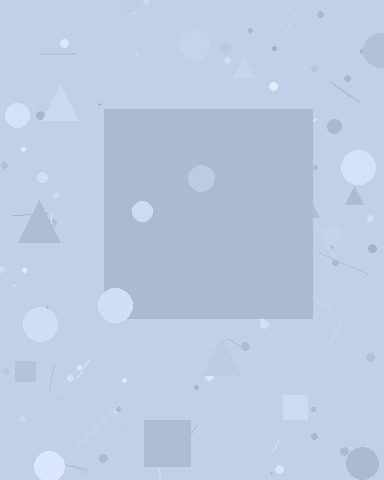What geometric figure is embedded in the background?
A square is embedded in the background.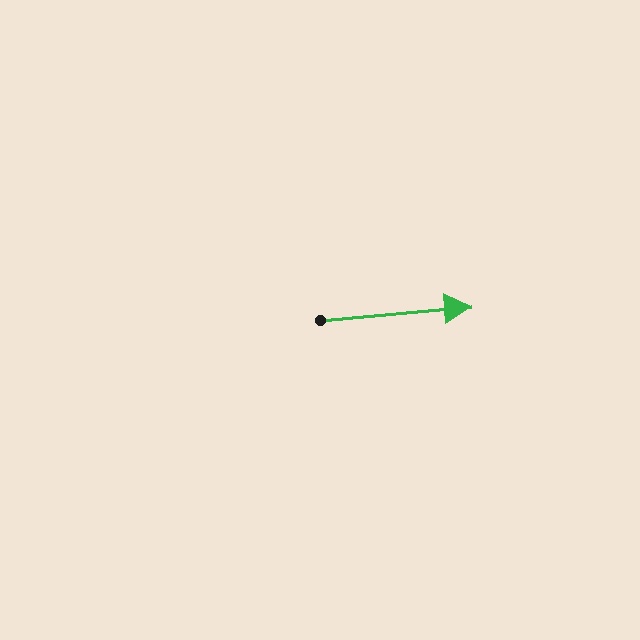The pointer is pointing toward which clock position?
Roughly 3 o'clock.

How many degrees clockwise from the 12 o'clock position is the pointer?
Approximately 85 degrees.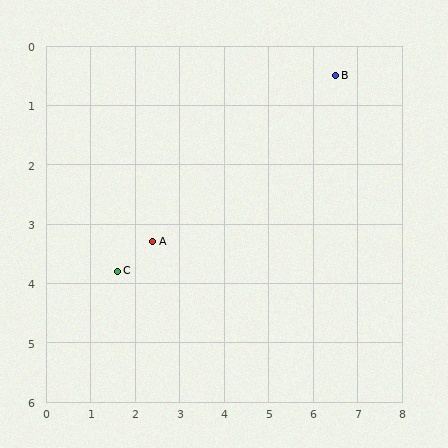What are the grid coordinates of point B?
Point B is at approximately (6.5, 0.5).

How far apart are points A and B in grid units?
Points A and B are about 5.0 grid units apart.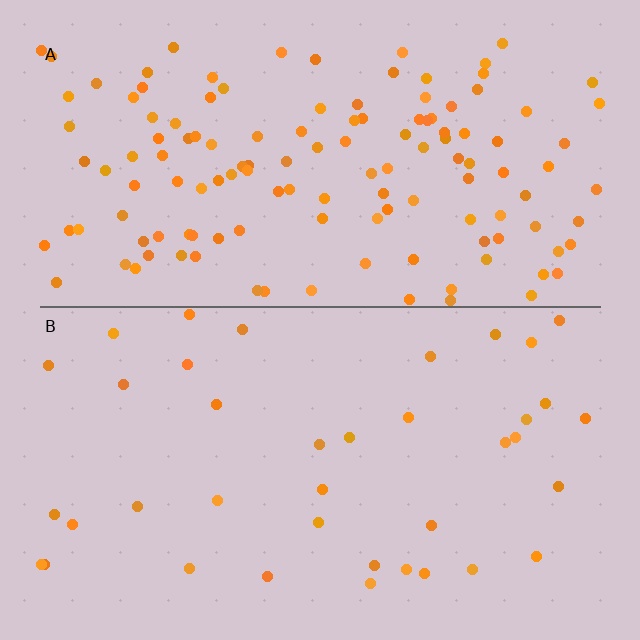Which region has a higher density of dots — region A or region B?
A (the top).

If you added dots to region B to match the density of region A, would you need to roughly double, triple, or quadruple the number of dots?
Approximately triple.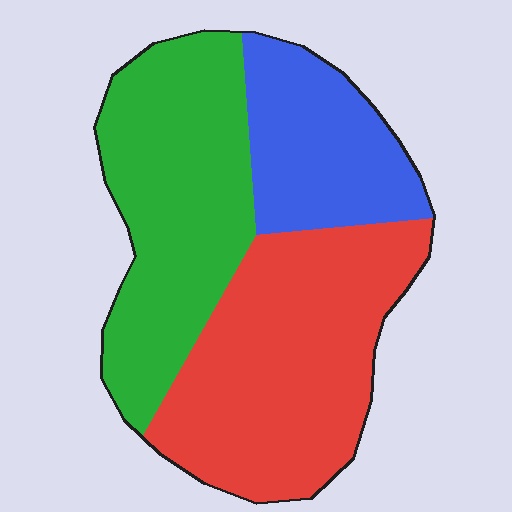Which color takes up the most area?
Red, at roughly 40%.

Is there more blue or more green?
Green.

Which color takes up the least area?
Blue, at roughly 20%.